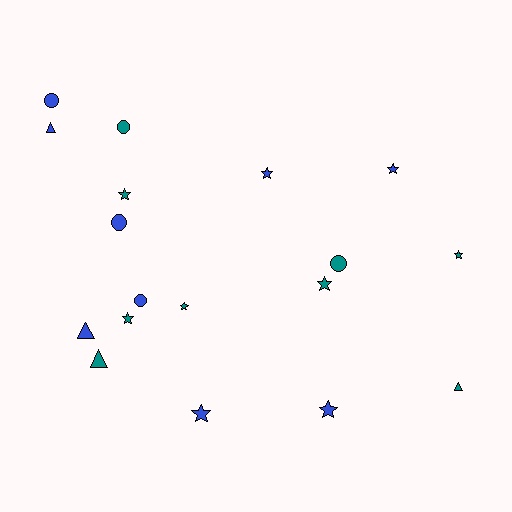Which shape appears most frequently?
Star, with 9 objects.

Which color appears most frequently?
Blue, with 9 objects.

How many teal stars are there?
There are 5 teal stars.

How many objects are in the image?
There are 18 objects.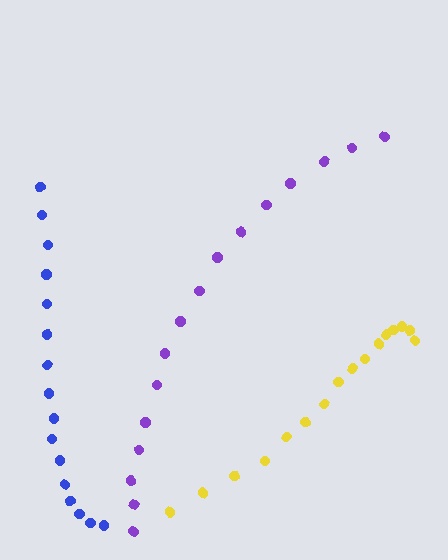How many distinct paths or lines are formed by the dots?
There are 3 distinct paths.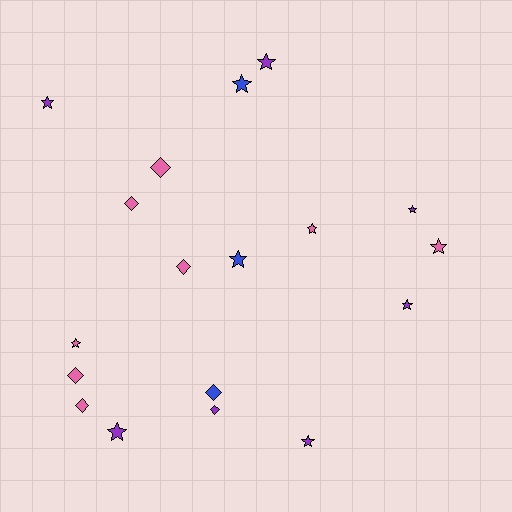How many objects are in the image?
There are 18 objects.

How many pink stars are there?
There are 3 pink stars.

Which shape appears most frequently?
Star, with 11 objects.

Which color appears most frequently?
Pink, with 8 objects.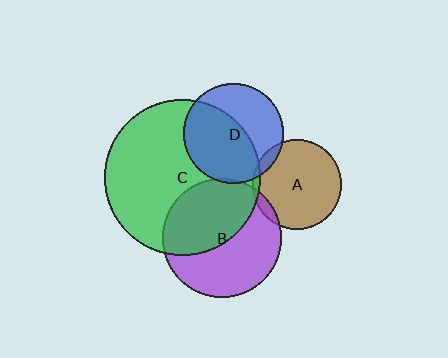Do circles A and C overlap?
Yes.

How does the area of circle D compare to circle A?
Approximately 1.3 times.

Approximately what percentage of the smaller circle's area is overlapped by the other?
Approximately 5%.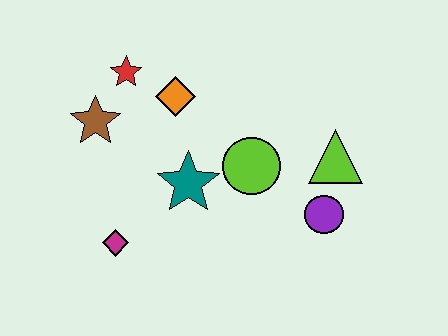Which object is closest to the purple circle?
The lime triangle is closest to the purple circle.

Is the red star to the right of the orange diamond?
No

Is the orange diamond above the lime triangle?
Yes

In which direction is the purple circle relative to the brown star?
The purple circle is to the right of the brown star.